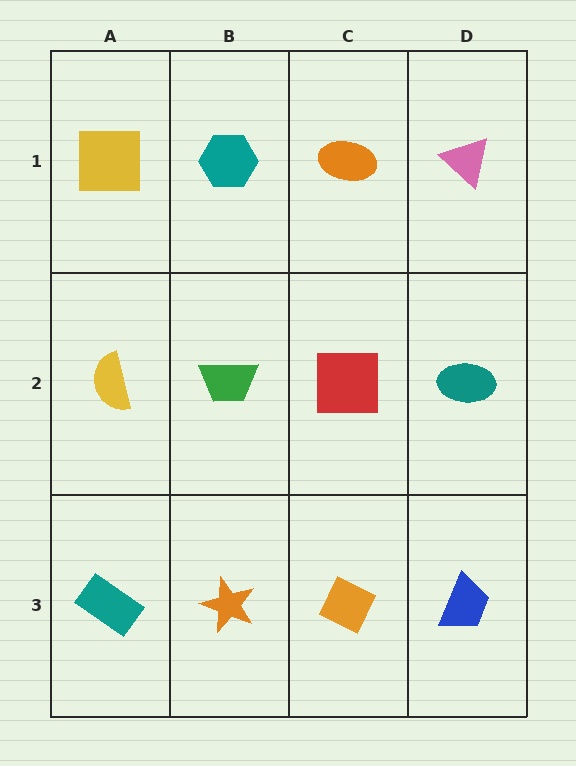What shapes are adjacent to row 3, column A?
A yellow semicircle (row 2, column A), an orange star (row 3, column B).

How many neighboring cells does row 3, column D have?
2.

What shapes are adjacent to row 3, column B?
A green trapezoid (row 2, column B), a teal rectangle (row 3, column A), an orange diamond (row 3, column C).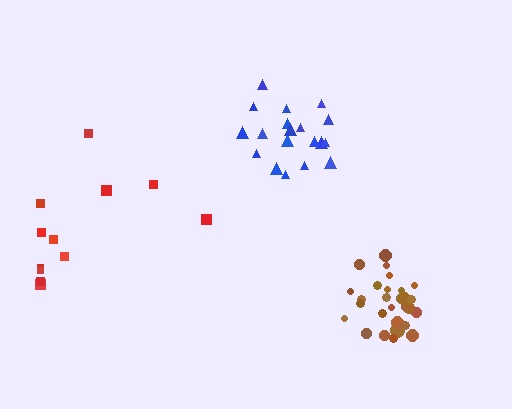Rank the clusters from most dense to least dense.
brown, blue, red.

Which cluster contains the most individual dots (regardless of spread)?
Brown (30).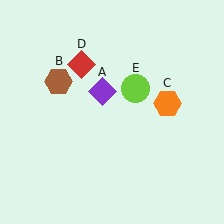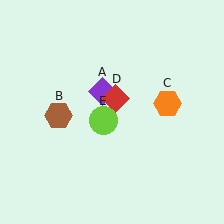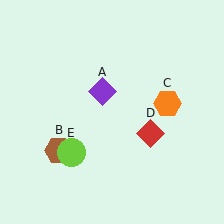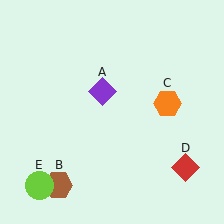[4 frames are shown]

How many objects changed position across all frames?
3 objects changed position: brown hexagon (object B), red diamond (object D), lime circle (object E).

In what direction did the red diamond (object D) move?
The red diamond (object D) moved down and to the right.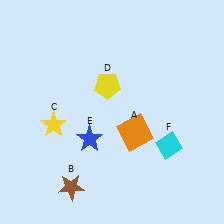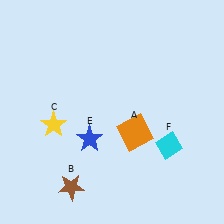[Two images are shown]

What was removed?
The yellow pentagon (D) was removed in Image 2.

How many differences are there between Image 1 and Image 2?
There is 1 difference between the two images.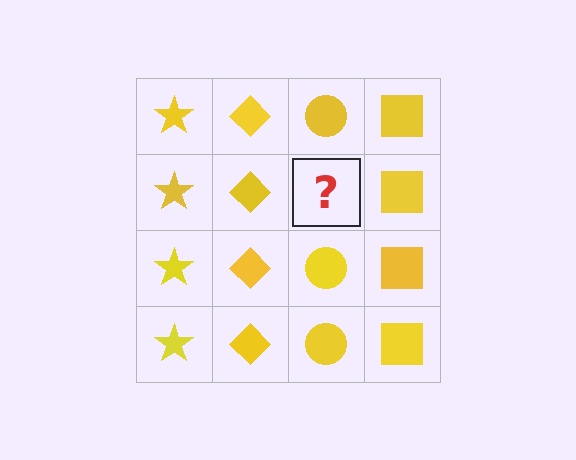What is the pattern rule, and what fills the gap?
The rule is that each column has a consistent shape. The gap should be filled with a yellow circle.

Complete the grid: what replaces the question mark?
The question mark should be replaced with a yellow circle.